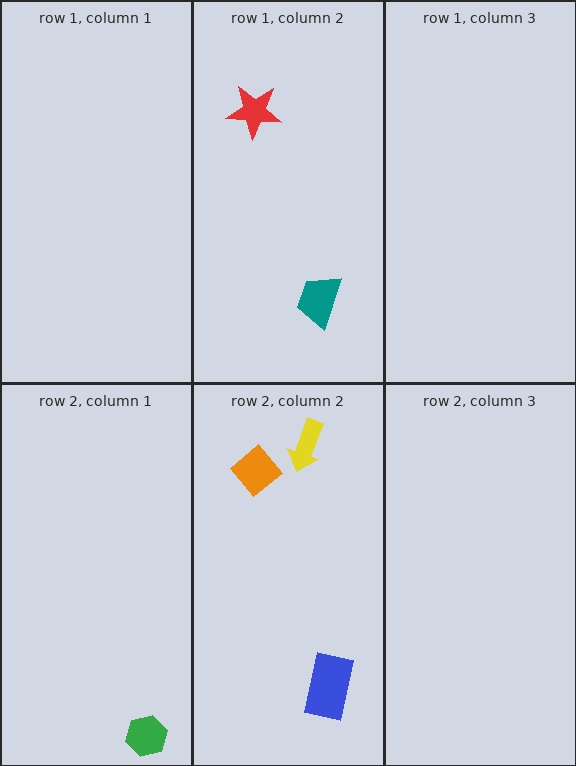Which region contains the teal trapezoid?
The row 1, column 2 region.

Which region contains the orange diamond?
The row 2, column 2 region.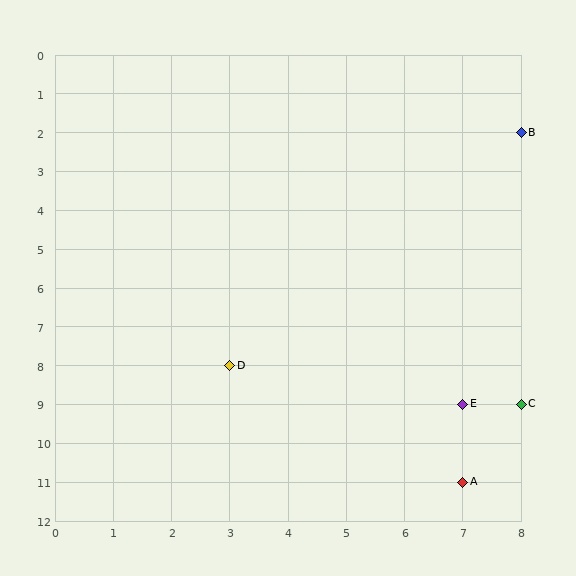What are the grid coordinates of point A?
Point A is at grid coordinates (7, 11).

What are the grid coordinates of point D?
Point D is at grid coordinates (3, 8).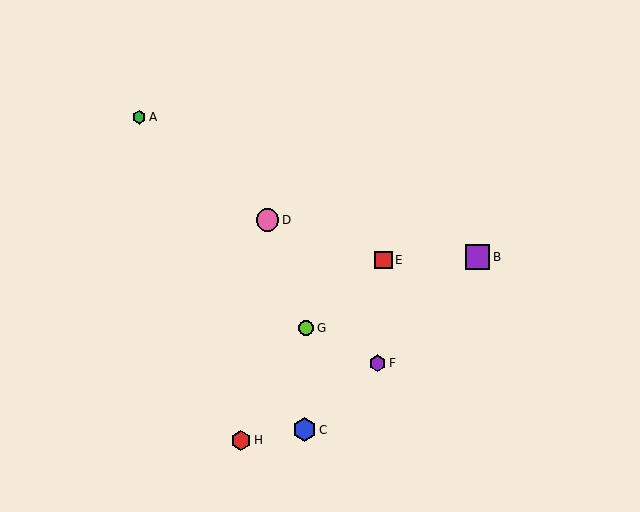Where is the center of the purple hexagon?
The center of the purple hexagon is at (378, 363).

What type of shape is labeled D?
Shape D is a pink circle.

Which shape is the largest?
The purple square (labeled B) is the largest.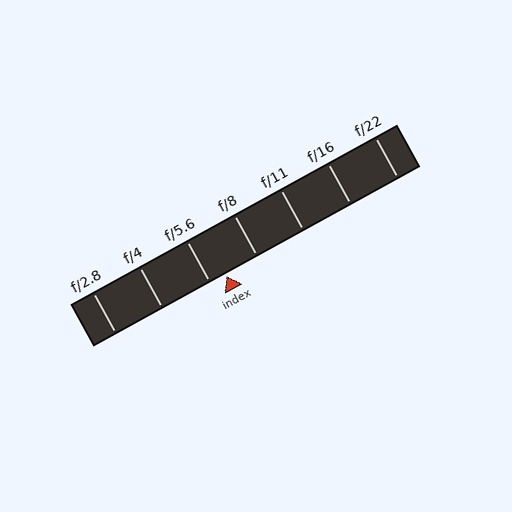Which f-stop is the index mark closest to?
The index mark is closest to f/5.6.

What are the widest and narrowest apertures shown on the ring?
The widest aperture shown is f/2.8 and the narrowest is f/22.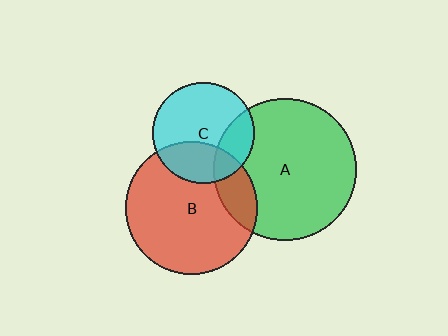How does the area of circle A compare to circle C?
Approximately 2.0 times.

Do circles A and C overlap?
Yes.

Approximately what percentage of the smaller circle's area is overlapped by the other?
Approximately 20%.